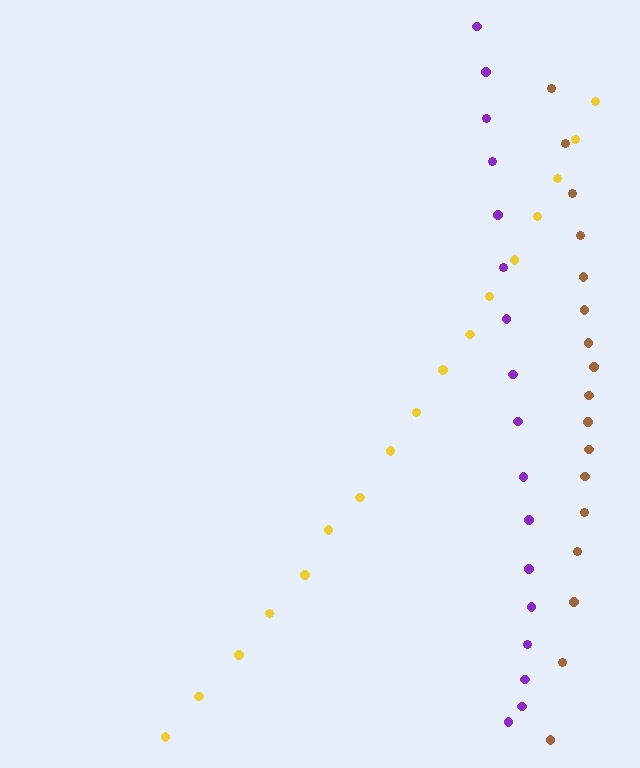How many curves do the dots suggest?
There are 3 distinct paths.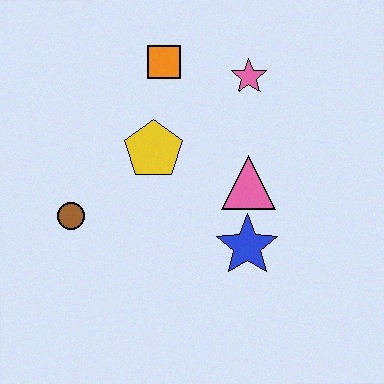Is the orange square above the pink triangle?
Yes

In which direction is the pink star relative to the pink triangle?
The pink star is above the pink triangle.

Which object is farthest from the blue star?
The orange square is farthest from the blue star.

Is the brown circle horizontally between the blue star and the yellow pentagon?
No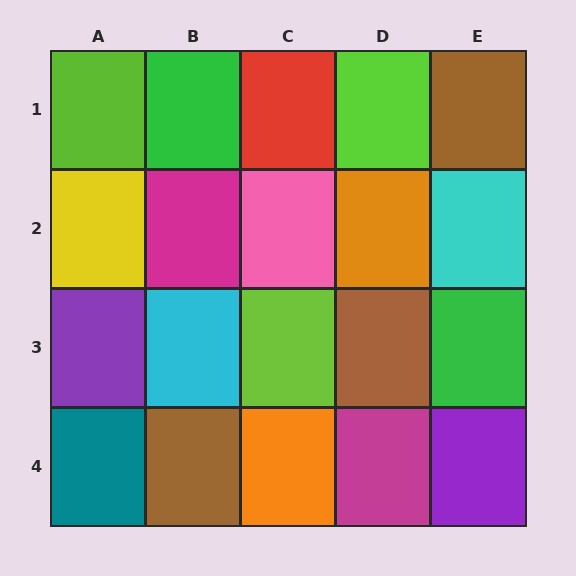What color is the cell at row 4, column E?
Purple.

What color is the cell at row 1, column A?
Lime.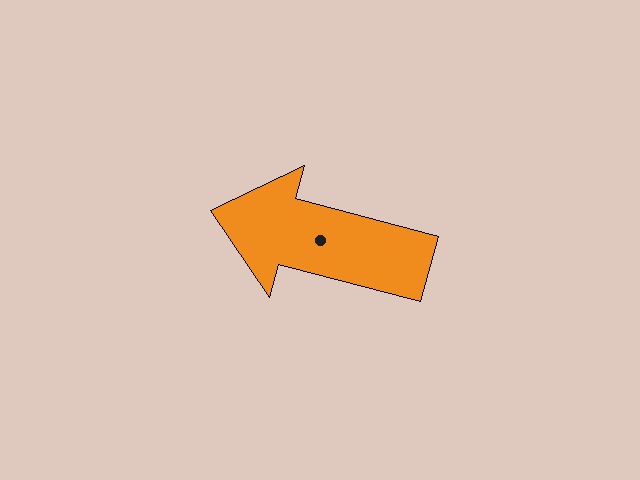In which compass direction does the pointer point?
West.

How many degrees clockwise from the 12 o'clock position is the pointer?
Approximately 285 degrees.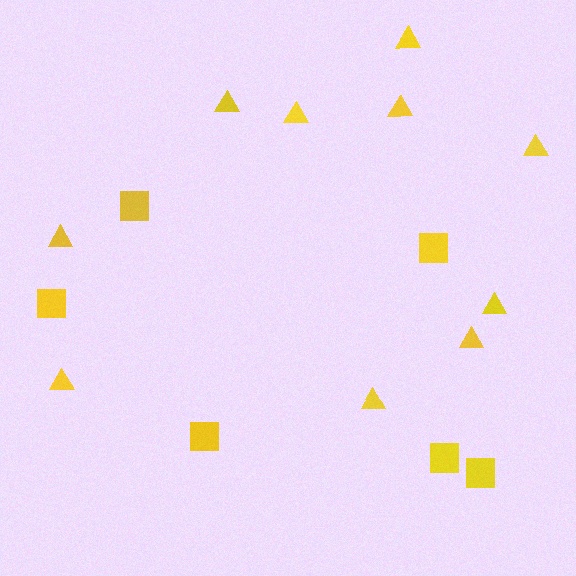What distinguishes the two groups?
There are 2 groups: one group of squares (6) and one group of triangles (10).